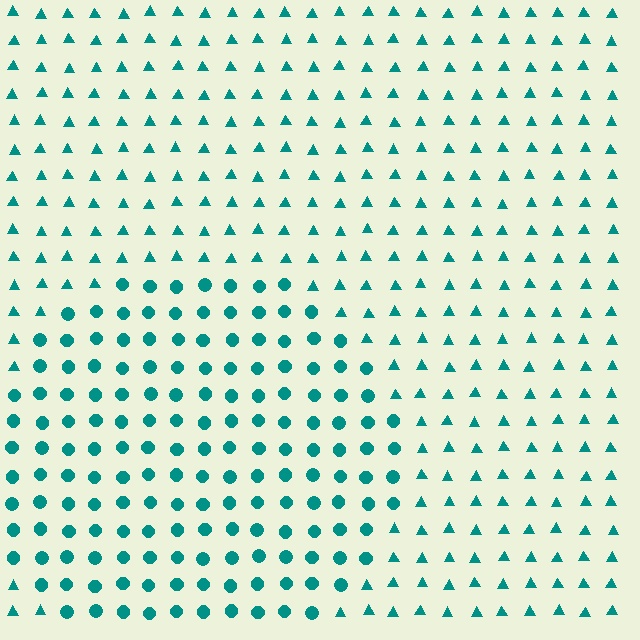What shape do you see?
I see a circle.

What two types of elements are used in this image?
The image uses circles inside the circle region and triangles outside it.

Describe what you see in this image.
The image is filled with small teal elements arranged in a uniform grid. A circle-shaped region contains circles, while the surrounding area contains triangles. The boundary is defined purely by the change in element shape.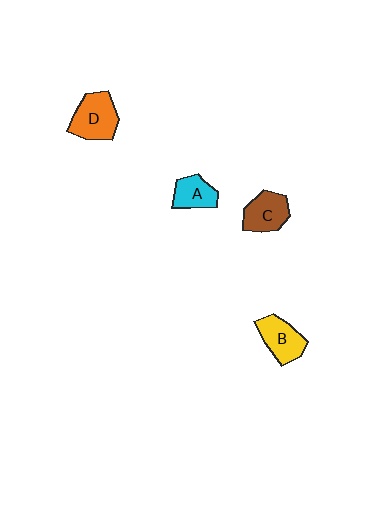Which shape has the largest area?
Shape D (orange).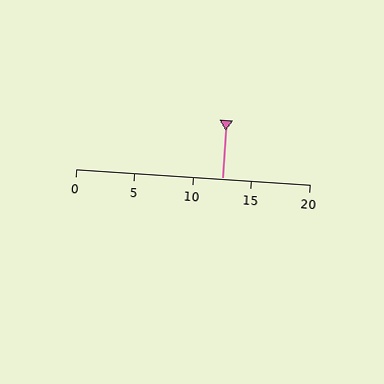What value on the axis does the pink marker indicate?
The marker indicates approximately 12.5.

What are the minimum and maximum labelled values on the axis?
The axis runs from 0 to 20.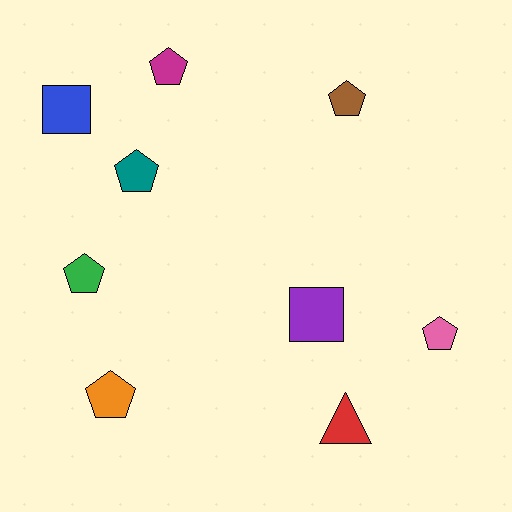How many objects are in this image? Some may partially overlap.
There are 9 objects.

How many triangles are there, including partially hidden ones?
There is 1 triangle.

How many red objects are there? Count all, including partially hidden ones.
There is 1 red object.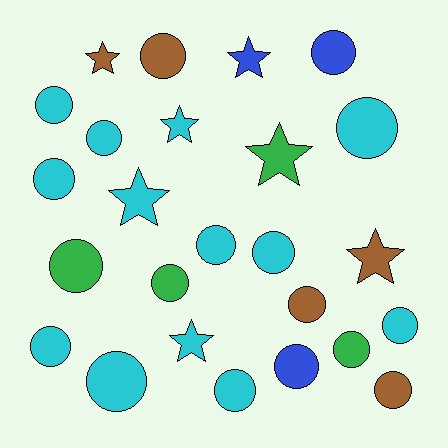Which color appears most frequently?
Cyan, with 13 objects.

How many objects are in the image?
There are 25 objects.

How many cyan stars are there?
There are 3 cyan stars.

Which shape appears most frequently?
Circle, with 18 objects.